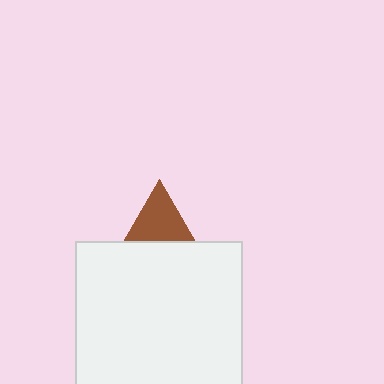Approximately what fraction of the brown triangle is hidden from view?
Roughly 63% of the brown triangle is hidden behind the white rectangle.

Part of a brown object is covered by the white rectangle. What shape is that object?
It is a triangle.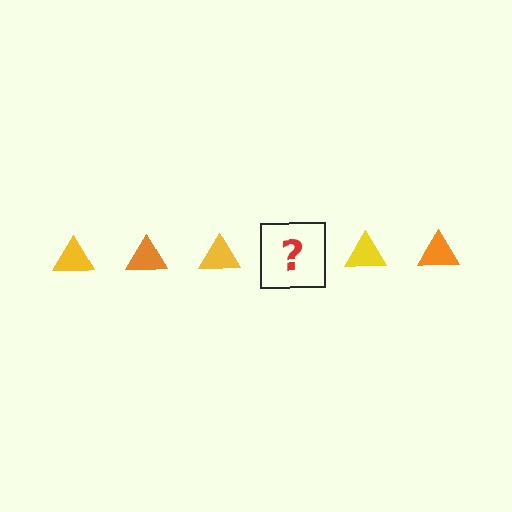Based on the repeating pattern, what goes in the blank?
The blank should be an orange triangle.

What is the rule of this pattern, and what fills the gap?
The rule is that the pattern cycles through yellow, orange triangles. The gap should be filled with an orange triangle.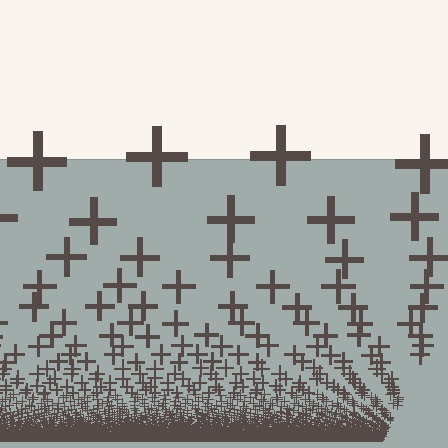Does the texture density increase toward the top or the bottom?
Density increases toward the bottom.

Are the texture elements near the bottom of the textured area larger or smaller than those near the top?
Smaller. The gradient is inverted — elements near the bottom are smaller and denser.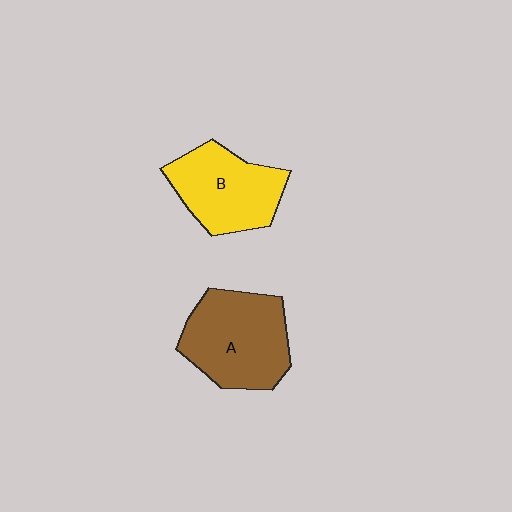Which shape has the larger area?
Shape A (brown).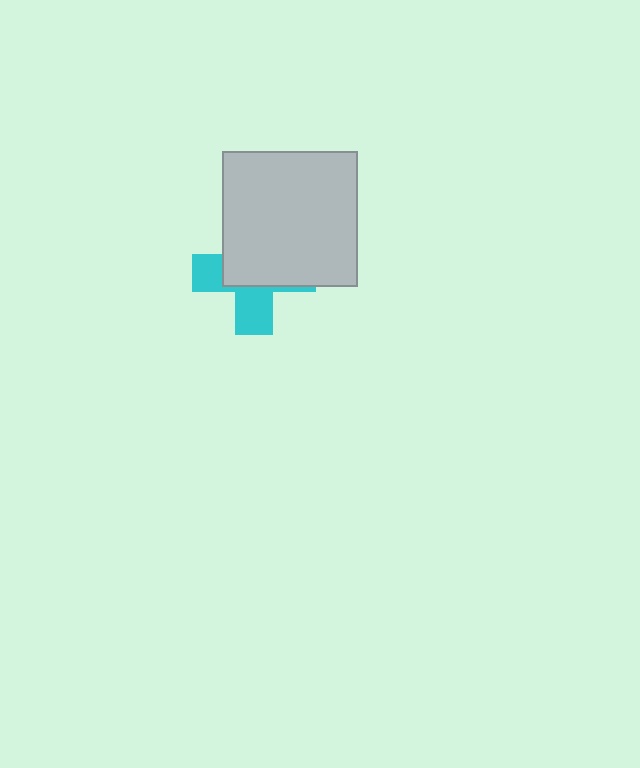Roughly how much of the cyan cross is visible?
A small part of it is visible (roughly 40%).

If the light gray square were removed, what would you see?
You would see the complete cyan cross.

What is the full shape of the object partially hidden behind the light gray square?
The partially hidden object is a cyan cross.